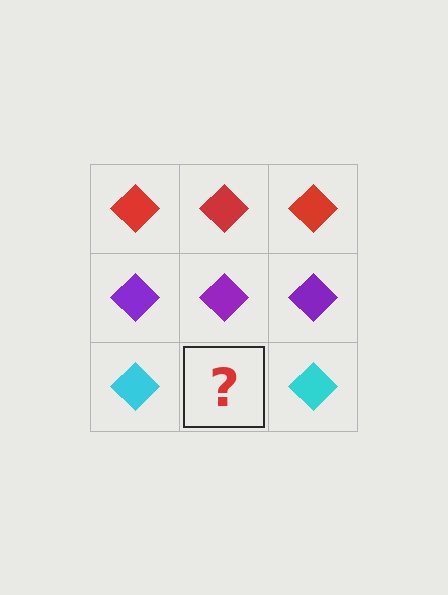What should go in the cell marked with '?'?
The missing cell should contain a cyan diamond.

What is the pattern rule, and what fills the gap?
The rule is that each row has a consistent color. The gap should be filled with a cyan diamond.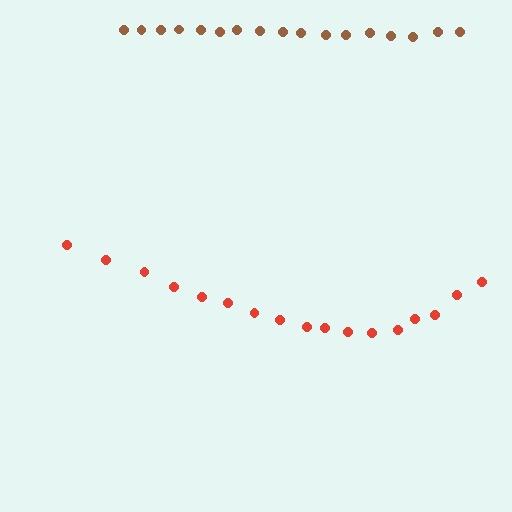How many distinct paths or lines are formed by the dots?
There are 2 distinct paths.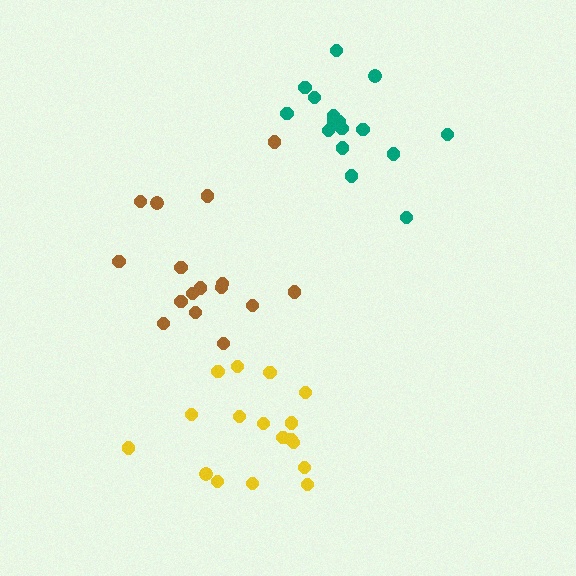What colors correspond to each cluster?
The clusters are colored: yellow, brown, teal.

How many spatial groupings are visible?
There are 3 spatial groupings.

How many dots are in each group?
Group 1: 17 dots, Group 2: 16 dots, Group 3: 16 dots (49 total).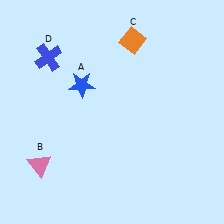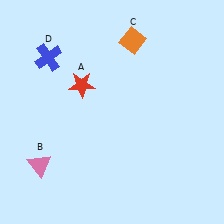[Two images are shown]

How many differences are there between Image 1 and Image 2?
There is 1 difference between the two images.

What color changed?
The star (A) changed from blue in Image 1 to red in Image 2.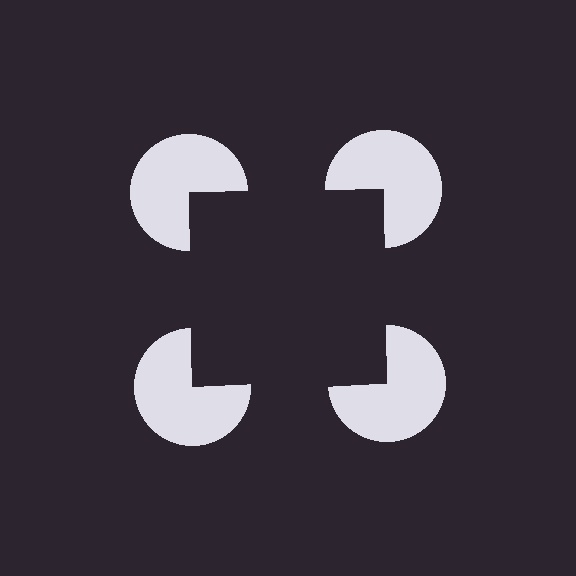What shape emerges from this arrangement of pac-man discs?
An illusory square — its edges are inferred from the aligned wedge cuts in the pac-man discs, not physically drawn.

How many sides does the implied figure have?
4 sides.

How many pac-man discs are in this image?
There are 4 — one at each vertex of the illusory square.